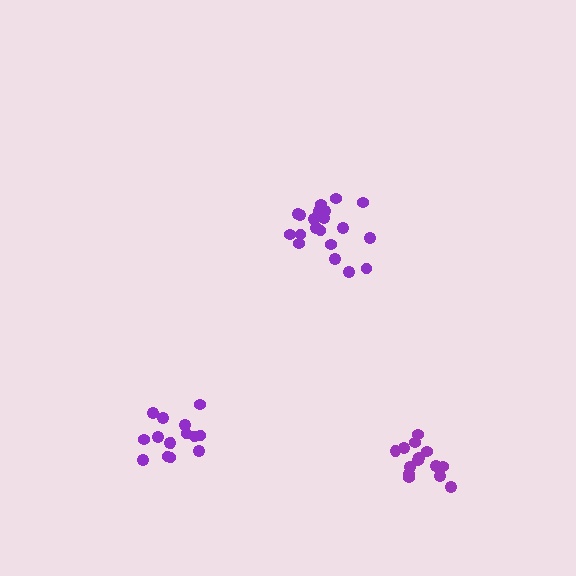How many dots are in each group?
Group 1: 20 dots, Group 2: 15 dots, Group 3: 14 dots (49 total).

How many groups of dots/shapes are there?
There are 3 groups.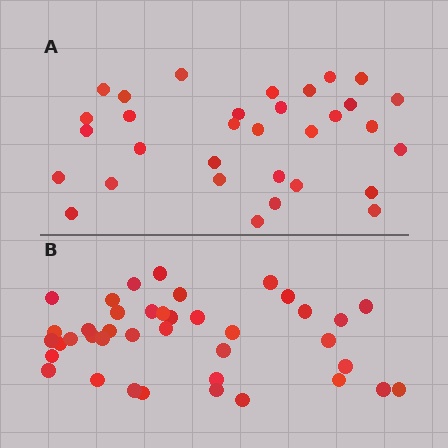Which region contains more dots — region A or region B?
Region B (the bottom region) has more dots.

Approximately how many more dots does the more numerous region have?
Region B has roughly 8 or so more dots than region A.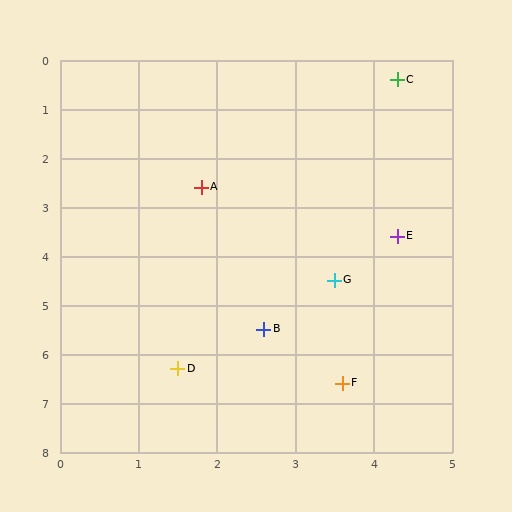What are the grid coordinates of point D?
Point D is at approximately (1.5, 6.3).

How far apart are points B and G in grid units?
Points B and G are about 1.3 grid units apart.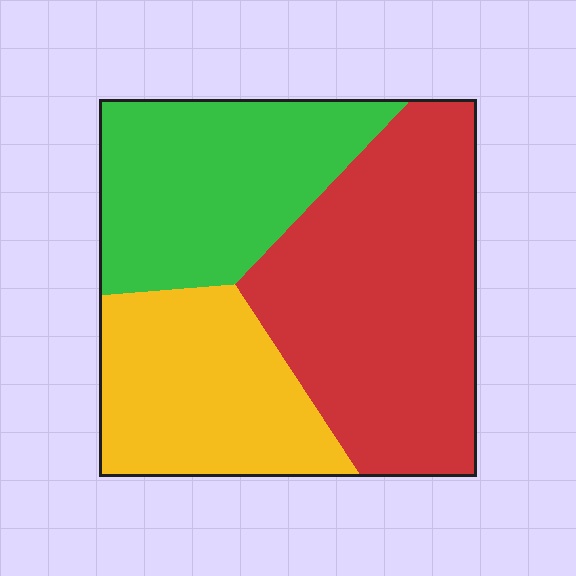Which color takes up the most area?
Red, at roughly 45%.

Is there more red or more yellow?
Red.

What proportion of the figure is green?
Green takes up between a quarter and a half of the figure.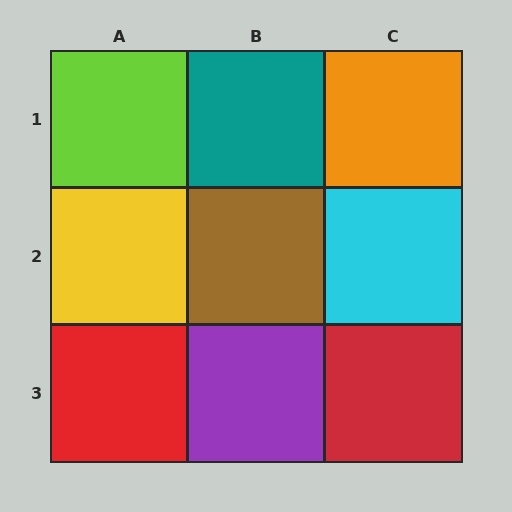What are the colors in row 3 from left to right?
Red, purple, red.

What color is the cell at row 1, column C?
Orange.